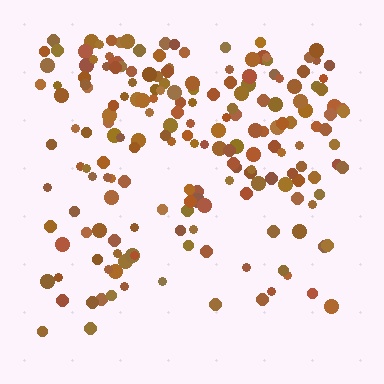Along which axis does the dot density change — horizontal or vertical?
Vertical.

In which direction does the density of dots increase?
From bottom to top, with the top side densest.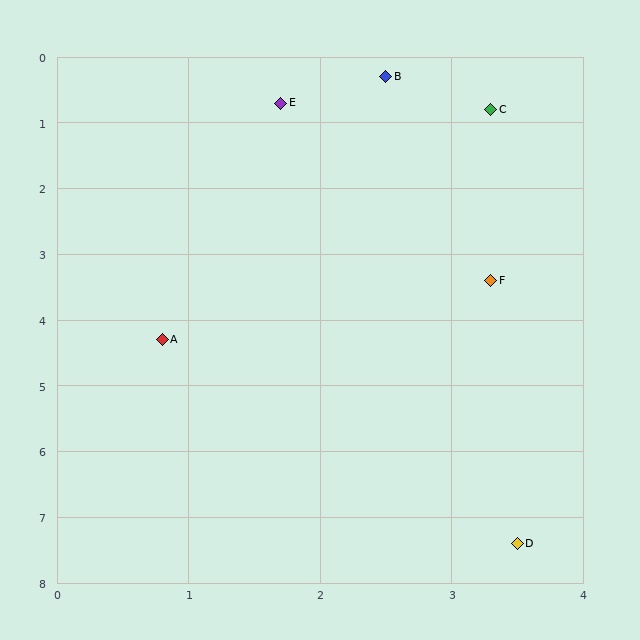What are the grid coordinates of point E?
Point E is at approximately (1.7, 0.7).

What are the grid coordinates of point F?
Point F is at approximately (3.3, 3.4).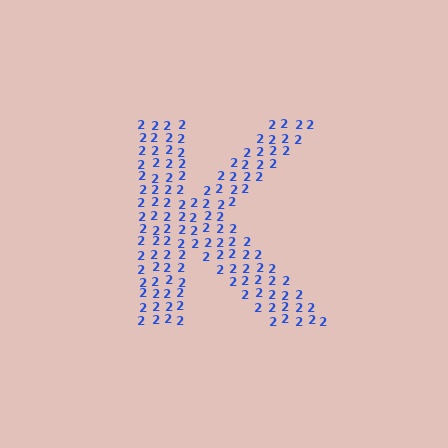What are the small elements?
The small elements are digit 2's.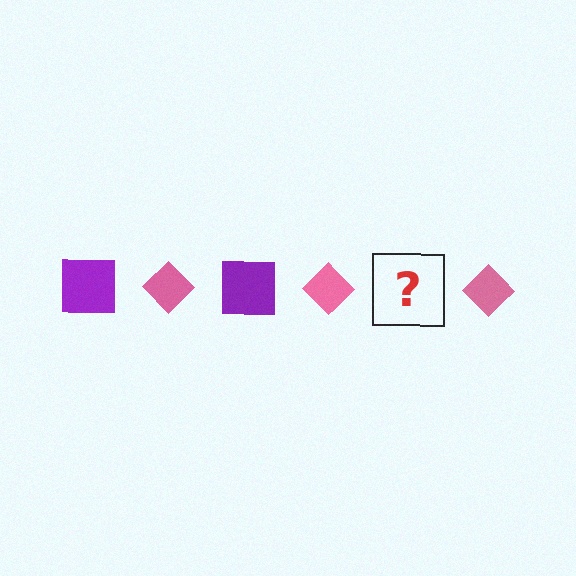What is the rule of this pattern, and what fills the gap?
The rule is that the pattern alternates between purple square and pink diamond. The gap should be filled with a purple square.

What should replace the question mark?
The question mark should be replaced with a purple square.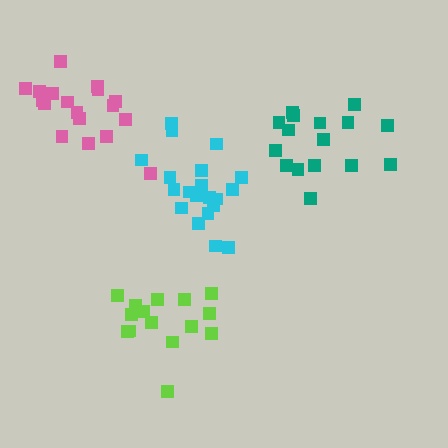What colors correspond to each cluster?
The clusters are colored: teal, cyan, lime, pink.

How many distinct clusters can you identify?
There are 4 distinct clusters.